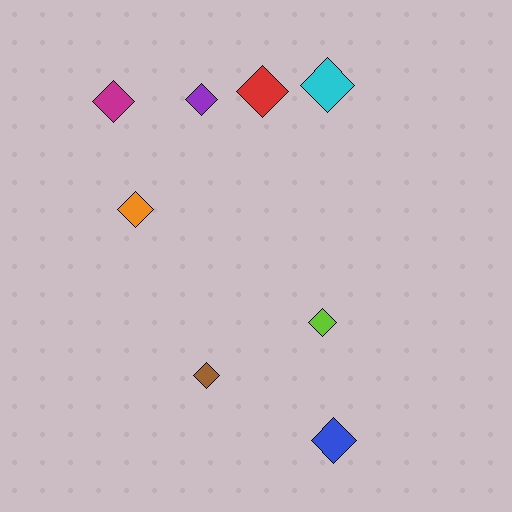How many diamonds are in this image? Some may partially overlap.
There are 8 diamonds.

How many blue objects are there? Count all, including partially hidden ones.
There is 1 blue object.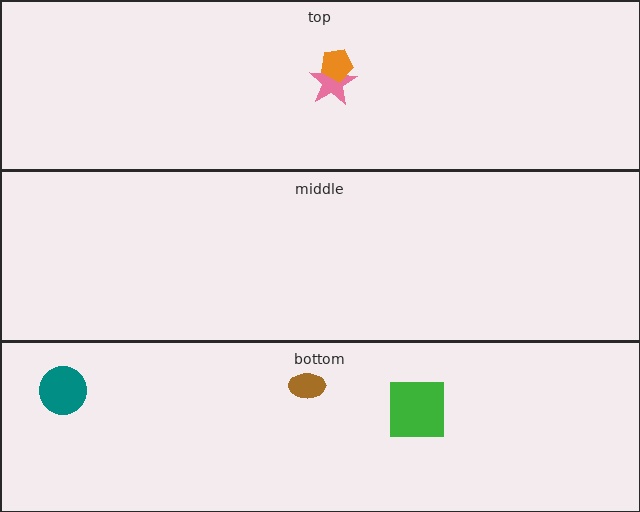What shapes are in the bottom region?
The brown ellipse, the teal circle, the green square.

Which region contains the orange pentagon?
The top region.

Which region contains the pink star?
The top region.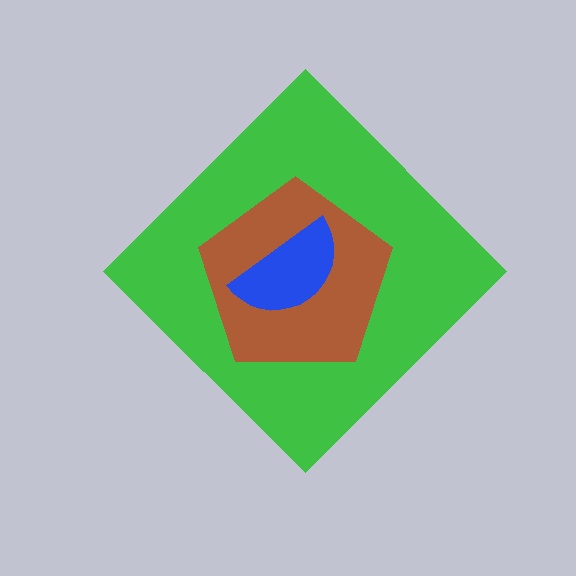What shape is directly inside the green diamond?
The brown pentagon.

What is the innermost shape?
The blue semicircle.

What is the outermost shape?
The green diamond.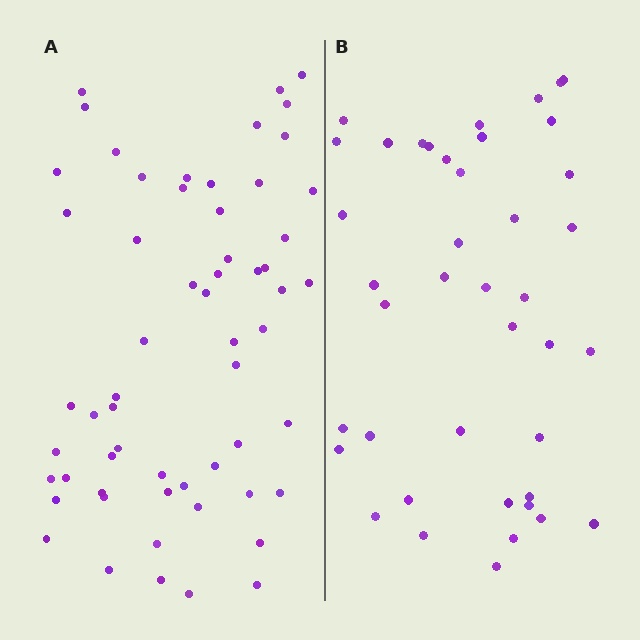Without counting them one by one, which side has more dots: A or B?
Region A (the left region) has more dots.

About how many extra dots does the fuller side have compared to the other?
Region A has approximately 20 more dots than region B.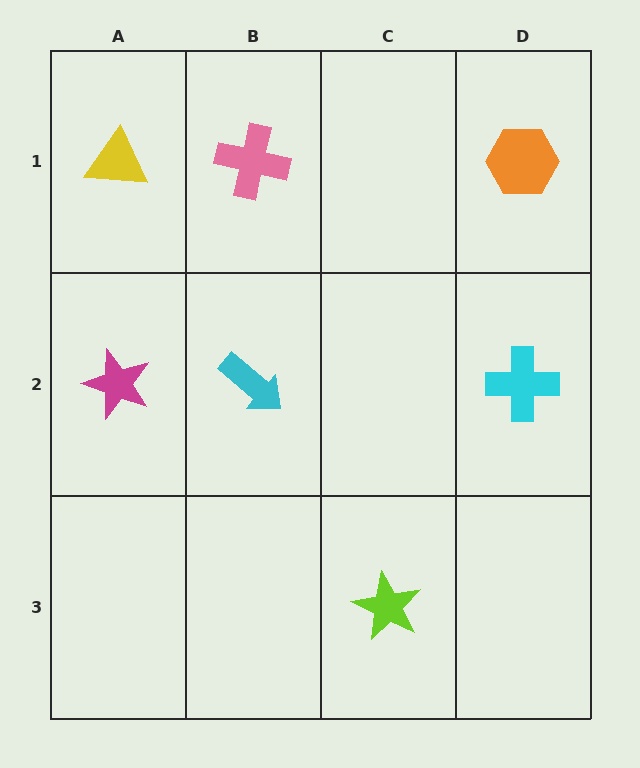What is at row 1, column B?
A pink cross.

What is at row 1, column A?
A yellow triangle.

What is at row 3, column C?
A lime star.